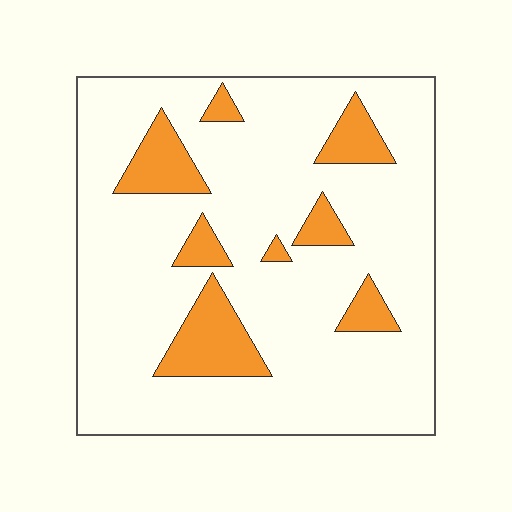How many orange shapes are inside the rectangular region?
8.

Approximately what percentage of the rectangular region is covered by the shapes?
Approximately 15%.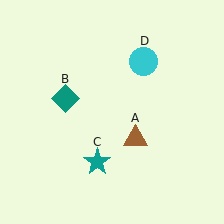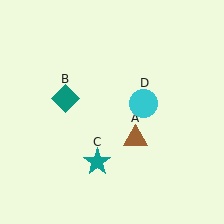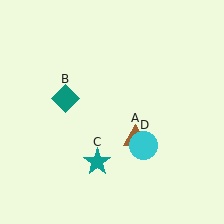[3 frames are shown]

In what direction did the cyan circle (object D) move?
The cyan circle (object D) moved down.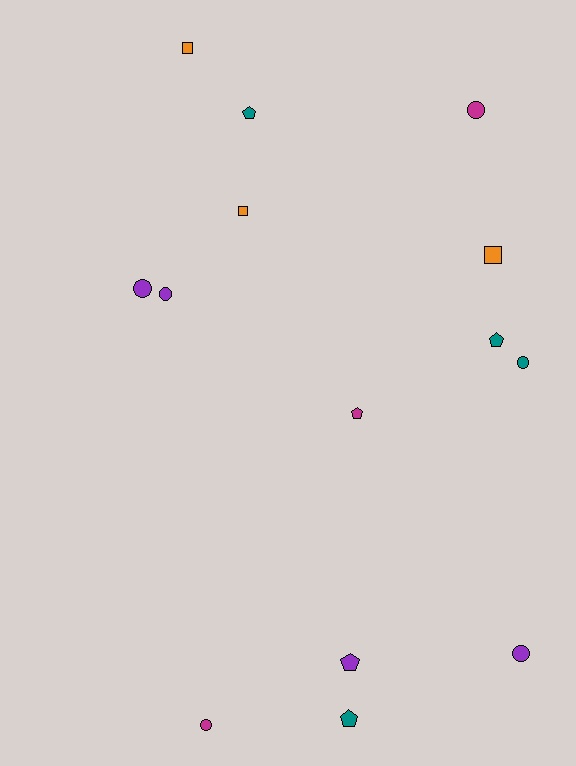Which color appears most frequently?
Teal, with 4 objects.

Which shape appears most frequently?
Circle, with 6 objects.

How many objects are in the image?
There are 14 objects.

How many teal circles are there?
There is 1 teal circle.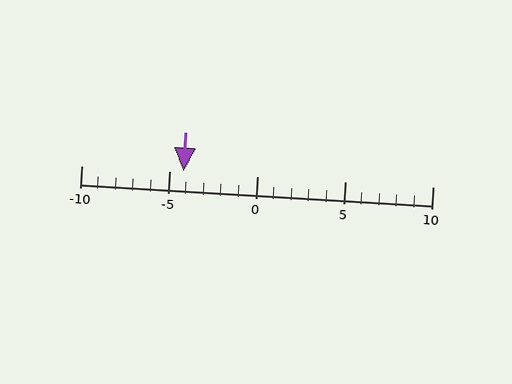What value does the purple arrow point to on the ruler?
The purple arrow points to approximately -4.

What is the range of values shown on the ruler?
The ruler shows values from -10 to 10.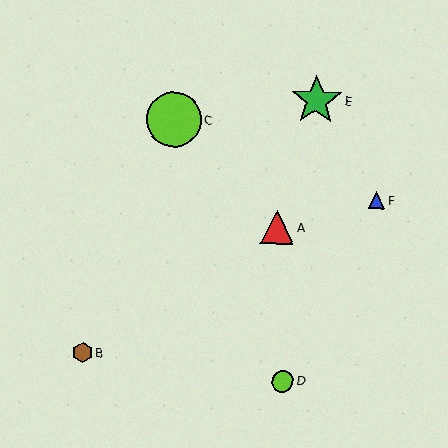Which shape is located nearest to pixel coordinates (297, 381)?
The lime circle (labeled D) at (282, 381) is nearest to that location.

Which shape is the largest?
The lime circle (labeled C) is the largest.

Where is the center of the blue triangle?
The center of the blue triangle is at (376, 200).